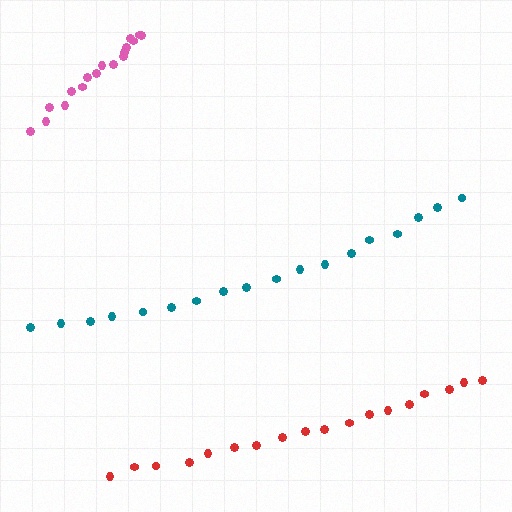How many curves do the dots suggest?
There are 3 distinct paths.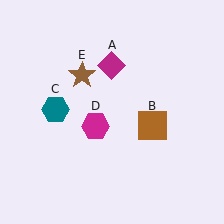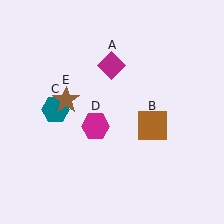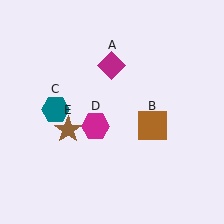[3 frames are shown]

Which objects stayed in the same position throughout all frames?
Magenta diamond (object A) and brown square (object B) and teal hexagon (object C) and magenta hexagon (object D) remained stationary.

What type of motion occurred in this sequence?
The brown star (object E) rotated counterclockwise around the center of the scene.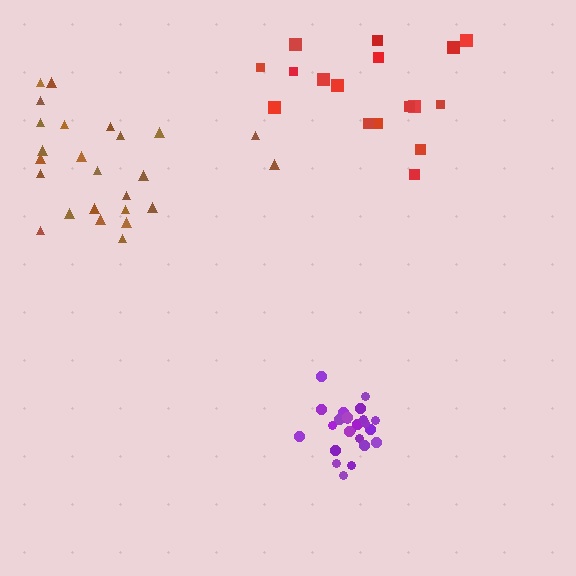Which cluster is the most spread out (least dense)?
Red.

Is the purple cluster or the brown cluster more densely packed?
Purple.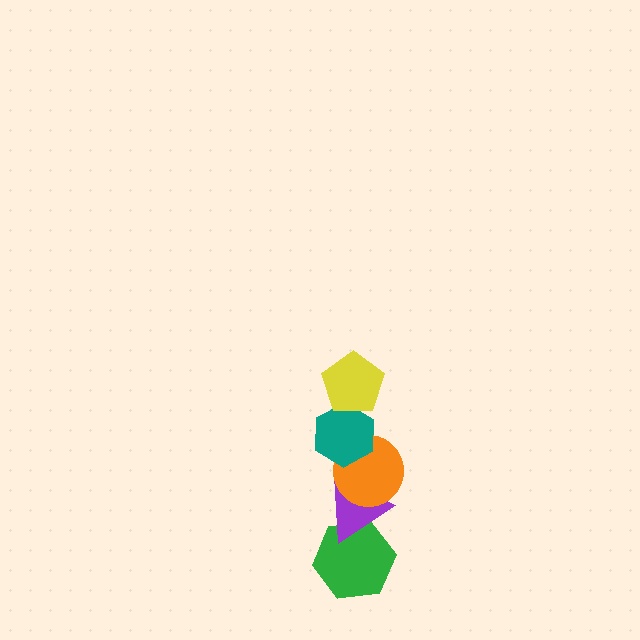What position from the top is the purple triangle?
The purple triangle is 4th from the top.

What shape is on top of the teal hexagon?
The yellow pentagon is on top of the teal hexagon.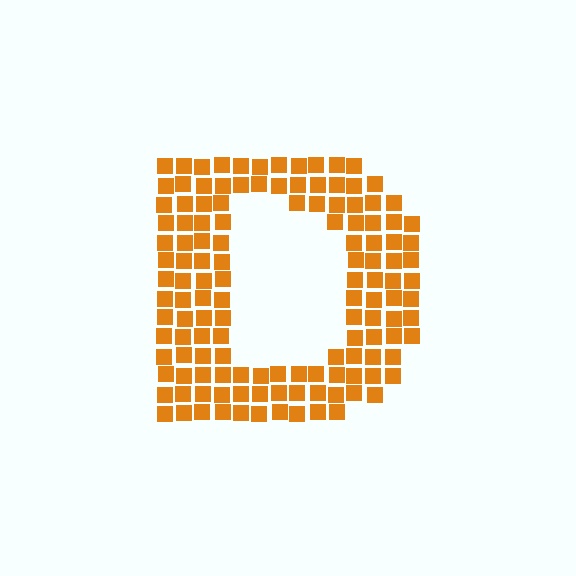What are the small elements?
The small elements are squares.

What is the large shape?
The large shape is the letter D.